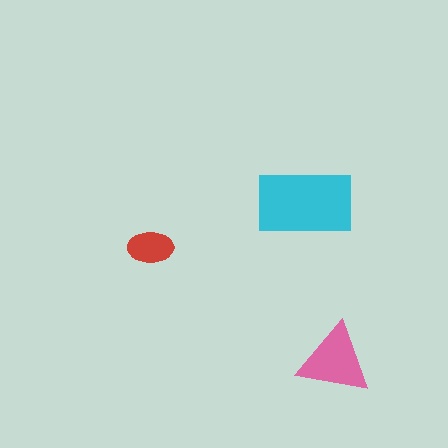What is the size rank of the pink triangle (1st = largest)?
2nd.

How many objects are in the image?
There are 3 objects in the image.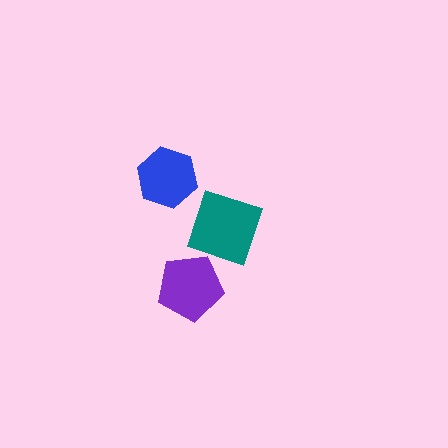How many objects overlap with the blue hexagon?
0 objects overlap with the blue hexagon.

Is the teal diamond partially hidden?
No, no other shape covers it.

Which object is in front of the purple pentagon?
The teal diamond is in front of the purple pentagon.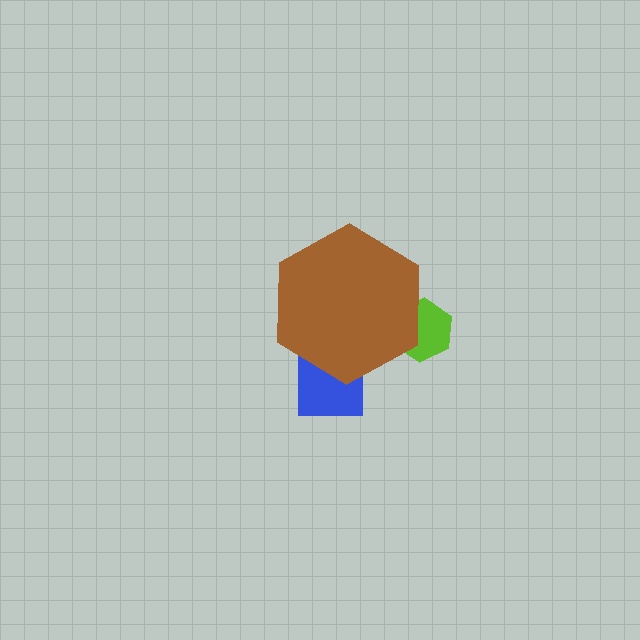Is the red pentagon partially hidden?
Yes, the red pentagon is partially hidden behind the brown hexagon.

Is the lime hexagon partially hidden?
Yes, the lime hexagon is partially hidden behind the brown hexagon.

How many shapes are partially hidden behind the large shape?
4 shapes are partially hidden.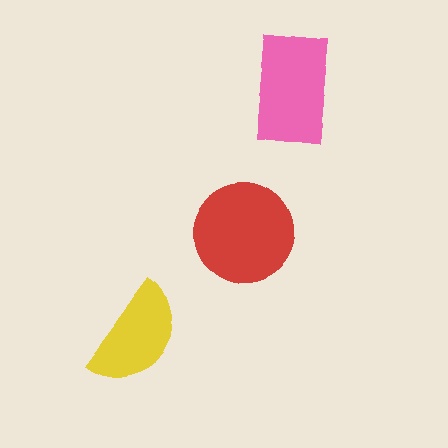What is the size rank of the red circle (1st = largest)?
1st.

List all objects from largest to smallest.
The red circle, the pink rectangle, the yellow semicircle.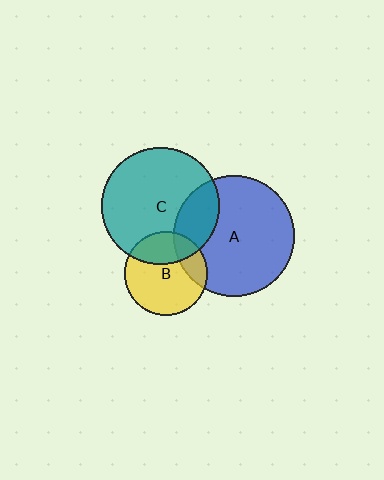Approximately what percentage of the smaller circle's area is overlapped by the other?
Approximately 25%.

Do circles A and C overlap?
Yes.